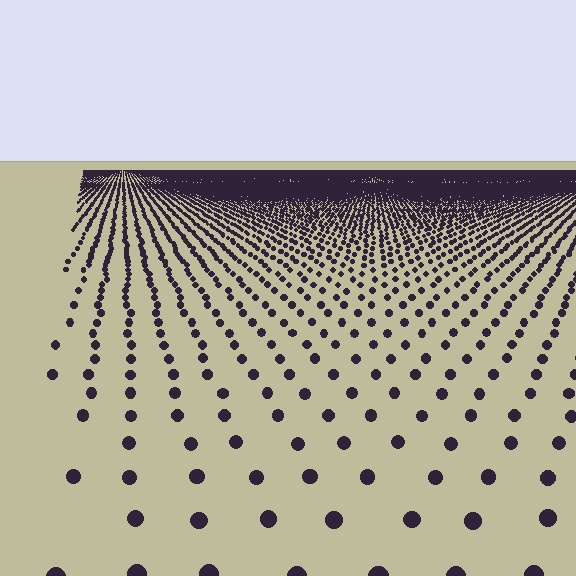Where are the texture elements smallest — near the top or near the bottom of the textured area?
Near the top.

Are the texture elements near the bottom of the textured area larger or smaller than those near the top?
Larger. Near the bottom, elements are closer to the viewer and appear at a bigger on-screen size.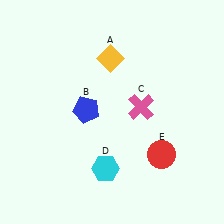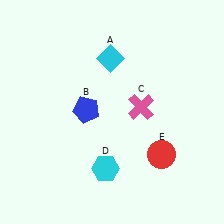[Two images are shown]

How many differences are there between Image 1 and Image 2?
There is 1 difference between the two images.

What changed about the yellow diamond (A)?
In Image 1, A is yellow. In Image 2, it changed to cyan.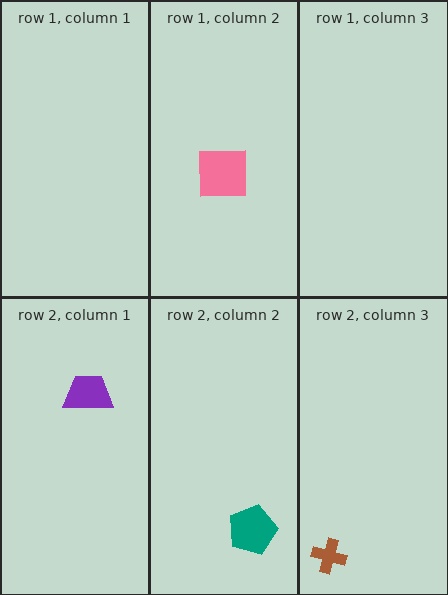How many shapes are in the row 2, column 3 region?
1.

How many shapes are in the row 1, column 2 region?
1.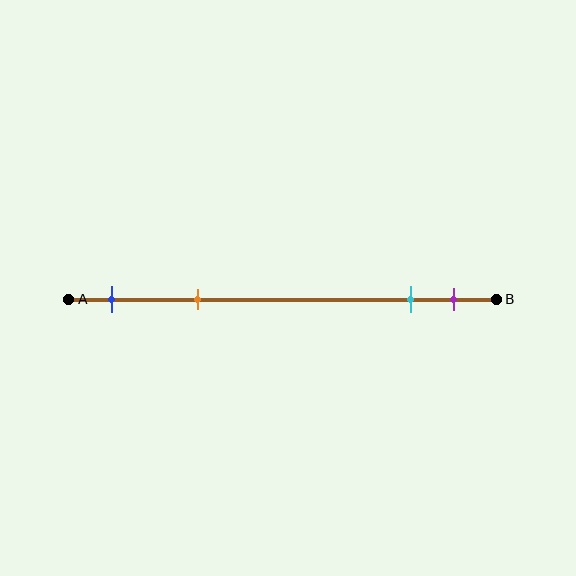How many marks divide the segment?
There are 4 marks dividing the segment.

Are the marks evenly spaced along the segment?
No, the marks are not evenly spaced.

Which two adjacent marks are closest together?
The cyan and purple marks are the closest adjacent pair.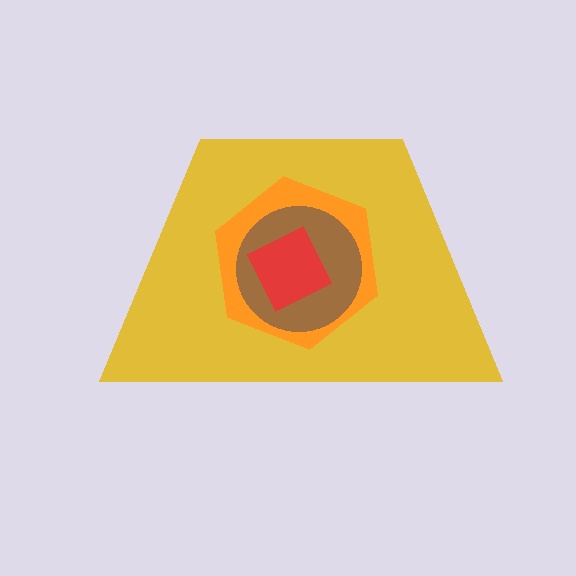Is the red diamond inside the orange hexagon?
Yes.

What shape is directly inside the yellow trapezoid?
The orange hexagon.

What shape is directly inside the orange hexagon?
The brown circle.